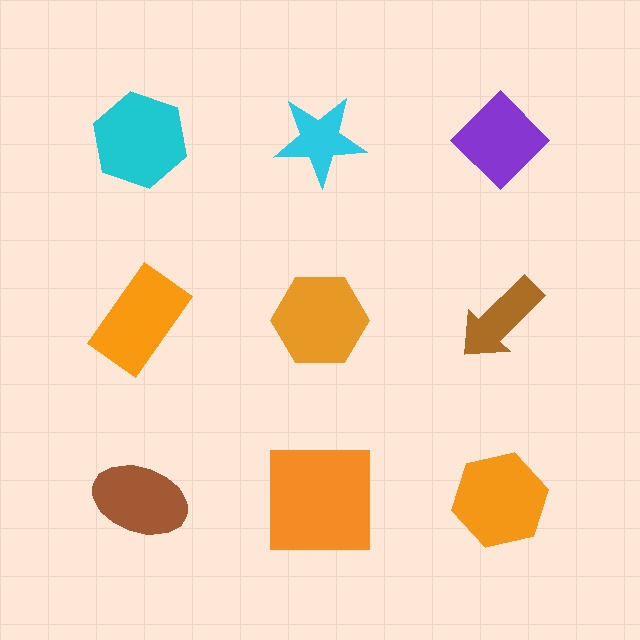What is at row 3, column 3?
An orange hexagon.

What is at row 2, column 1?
An orange rectangle.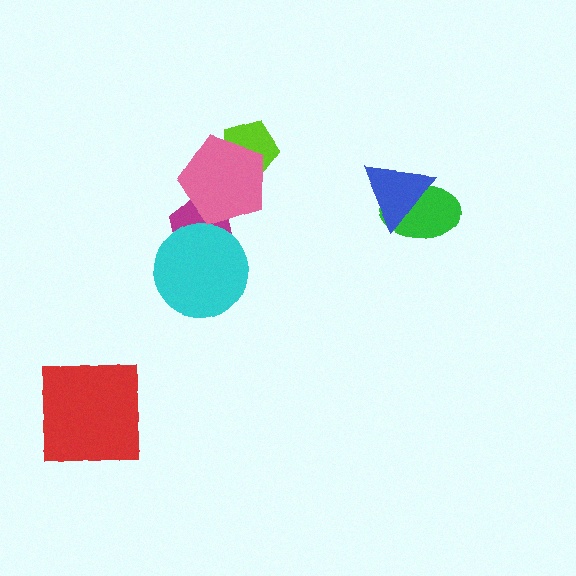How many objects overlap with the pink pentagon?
2 objects overlap with the pink pentagon.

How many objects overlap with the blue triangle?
1 object overlaps with the blue triangle.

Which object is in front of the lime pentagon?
The pink pentagon is in front of the lime pentagon.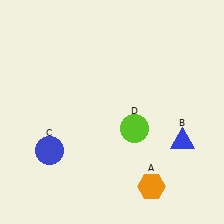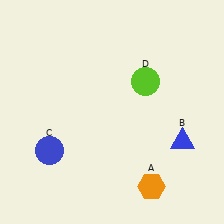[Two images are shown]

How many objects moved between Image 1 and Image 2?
1 object moved between the two images.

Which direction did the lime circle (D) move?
The lime circle (D) moved up.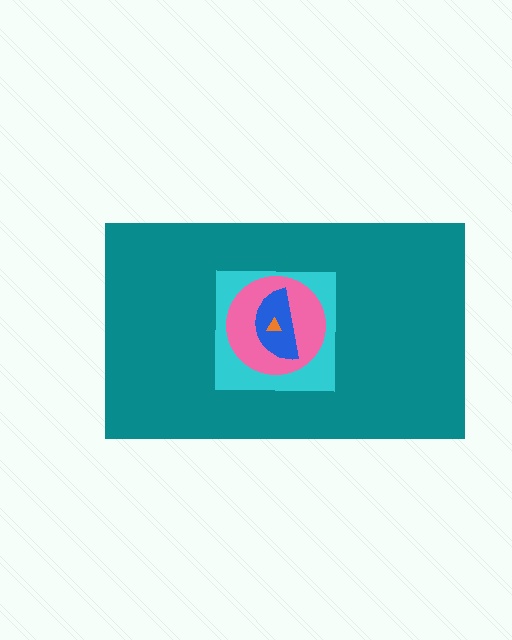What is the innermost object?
The orange triangle.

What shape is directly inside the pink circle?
The blue semicircle.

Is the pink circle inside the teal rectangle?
Yes.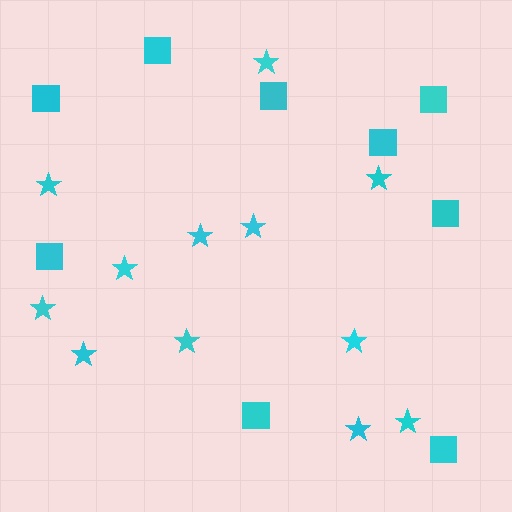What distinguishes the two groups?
There are 2 groups: one group of squares (9) and one group of stars (12).